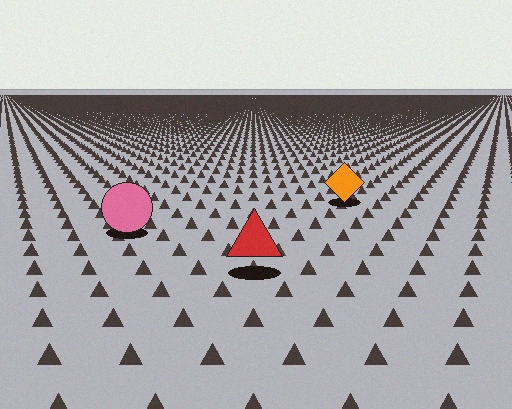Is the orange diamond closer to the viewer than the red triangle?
No. The red triangle is closer — you can tell from the texture gradient: the ground texture is coarser near it.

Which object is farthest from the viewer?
The orange diamond is farthest from the viewer. It appears smaller and the ground texture around it is denser.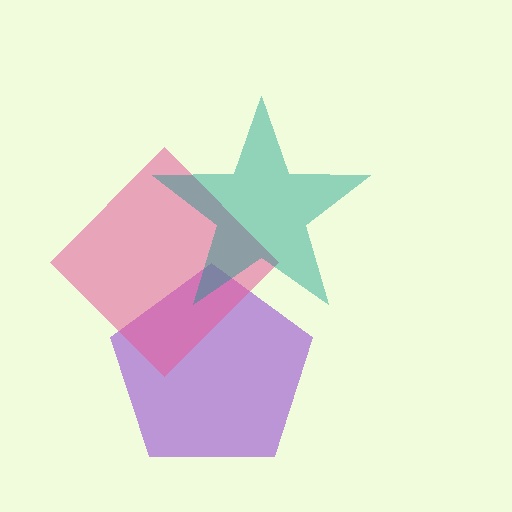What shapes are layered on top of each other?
The layered shapes are: a purple pentagon, a pink diamond, a teal star.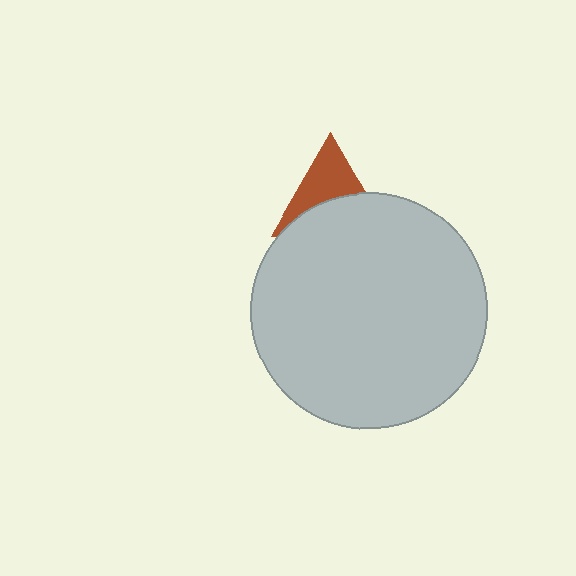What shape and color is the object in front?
The object in front is a light gray circle.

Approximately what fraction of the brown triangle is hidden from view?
Roughly 52% of the brown triangle is hidden behind the light gray circle.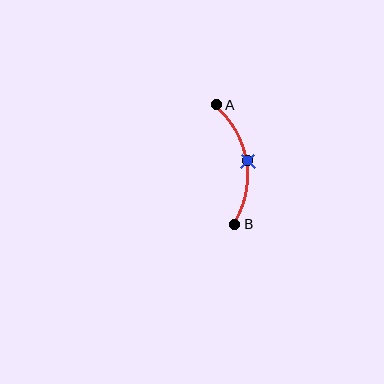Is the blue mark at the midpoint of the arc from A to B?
Yes. The blue mark lies on the arc at equal arc-length from both A and B — it is the arc midpoint.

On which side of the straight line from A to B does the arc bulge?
The arc bulges to the right of the straight line connecting A and B.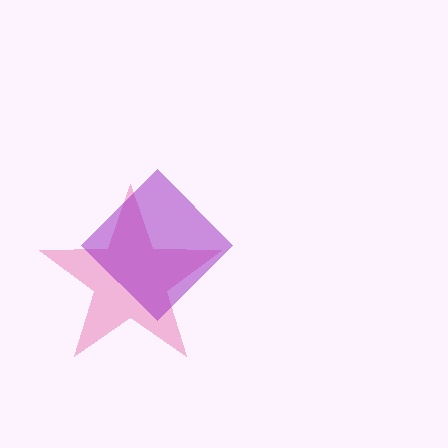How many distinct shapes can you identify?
There are 2 distinct shapes: a pink star, a purple diamond.